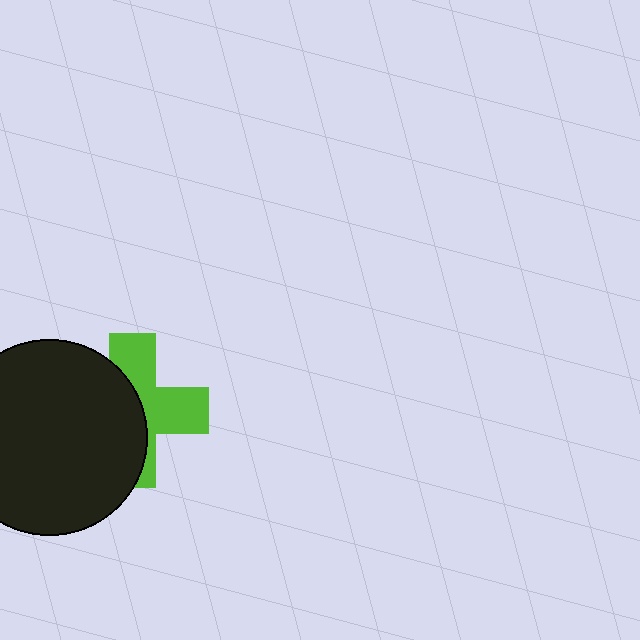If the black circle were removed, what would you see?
You would see the complete lime cross.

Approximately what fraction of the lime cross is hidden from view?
Roughly 52% of the lime cross is hidden behind the black circle.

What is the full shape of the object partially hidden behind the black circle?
The partially hidden object is a lime cross.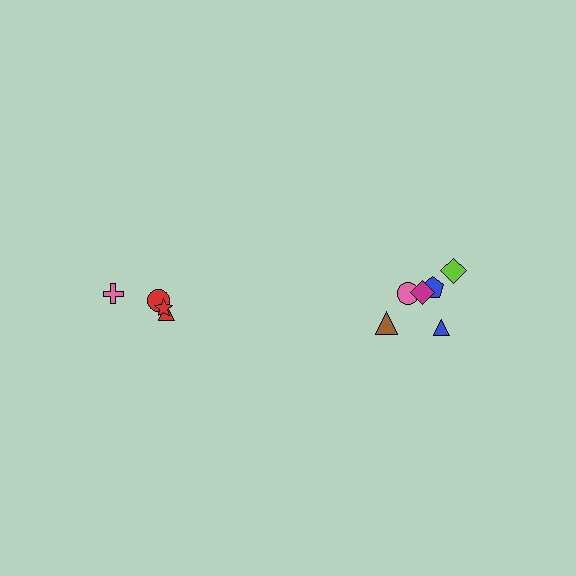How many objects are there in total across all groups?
There are 10 objects.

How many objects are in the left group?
There are 4 objects.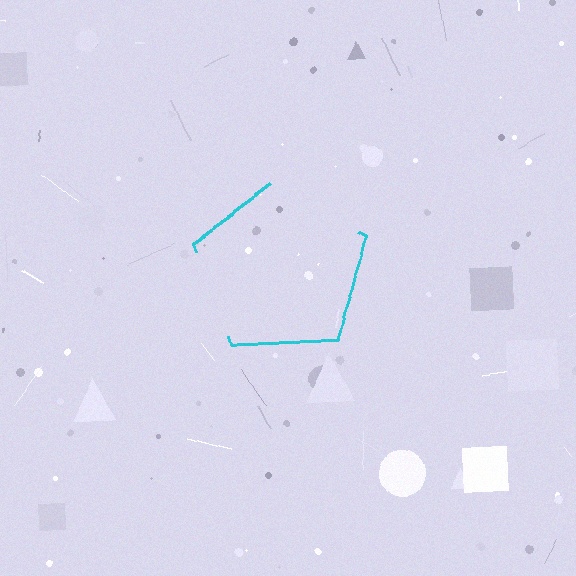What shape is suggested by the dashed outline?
The dashed outline suggests a pentagon.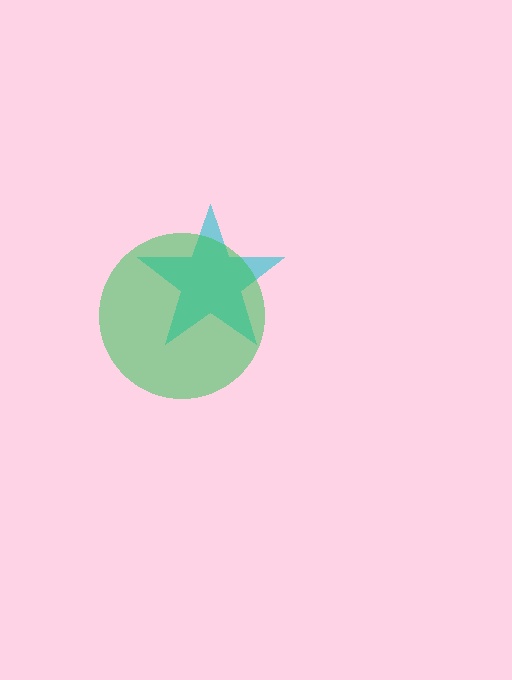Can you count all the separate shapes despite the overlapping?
Yes, there are 2 separate shapes.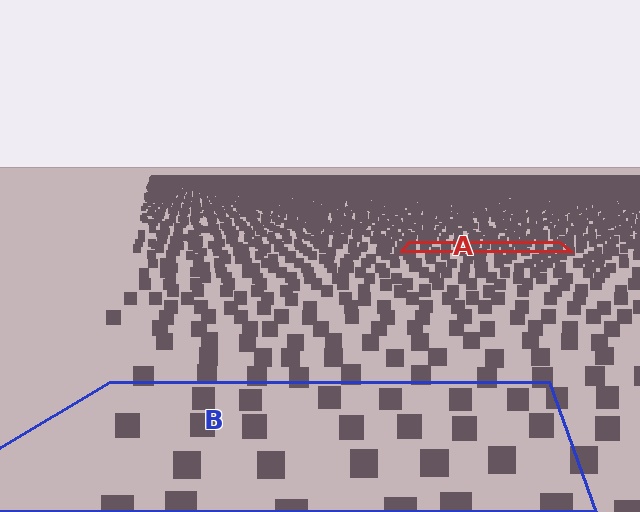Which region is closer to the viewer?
Region B is closer. The texture elements there are larger and more spread out.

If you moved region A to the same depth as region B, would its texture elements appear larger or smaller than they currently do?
They would appear larger. At a closer depth, the same texture elements are projected at a bigger on-screen size.